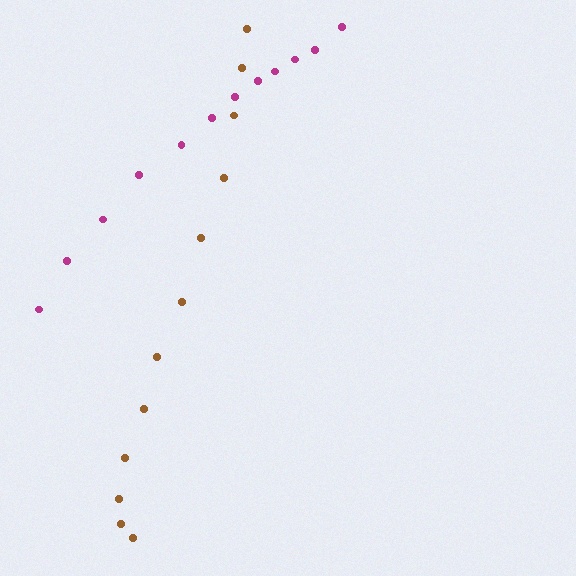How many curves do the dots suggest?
There are 2 distinct paths.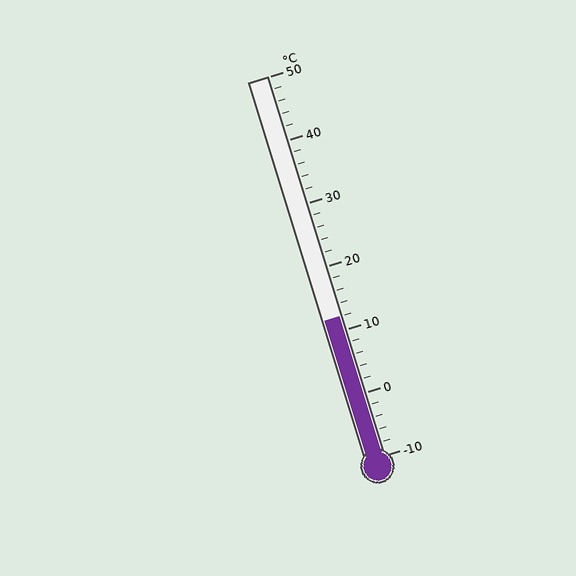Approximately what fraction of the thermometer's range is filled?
The thermometer is filled to approximately 35% of its range.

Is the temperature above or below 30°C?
The temperature is below 30°C.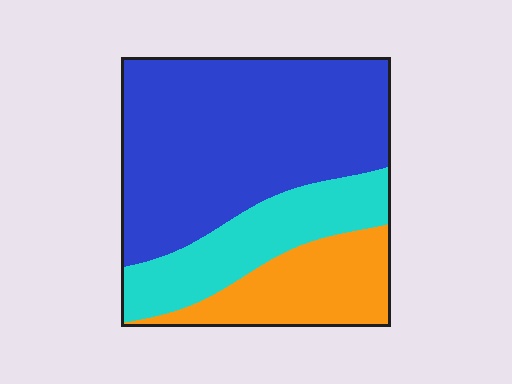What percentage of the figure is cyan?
Cyan covers around 20% of the figure.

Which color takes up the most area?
Blue, at roughly 55%.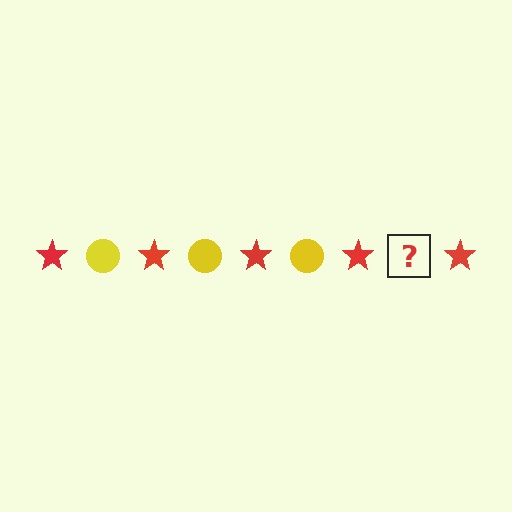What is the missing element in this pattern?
The missing element is a yellow circle.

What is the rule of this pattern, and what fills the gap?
The rule is that the pattern alternates between red star and yellow circle. The gap should be filled with a yellow circle.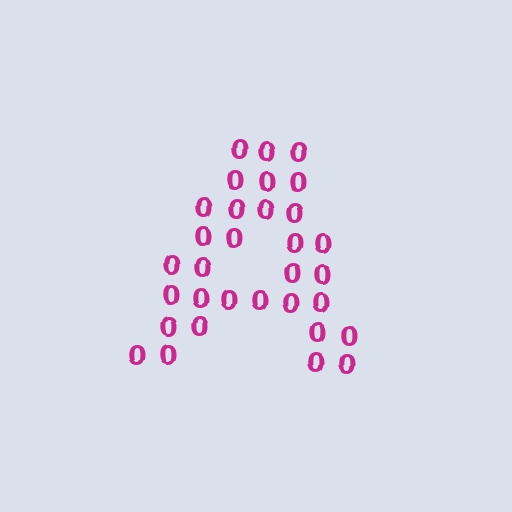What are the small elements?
The small elements are digit 0's.